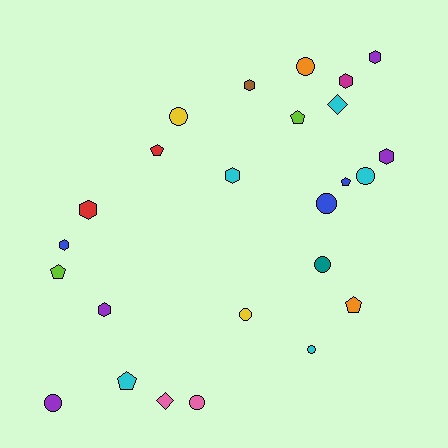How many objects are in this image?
There are 25 objects.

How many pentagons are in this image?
There are 6 pentagons.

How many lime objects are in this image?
There are 2 lime objects.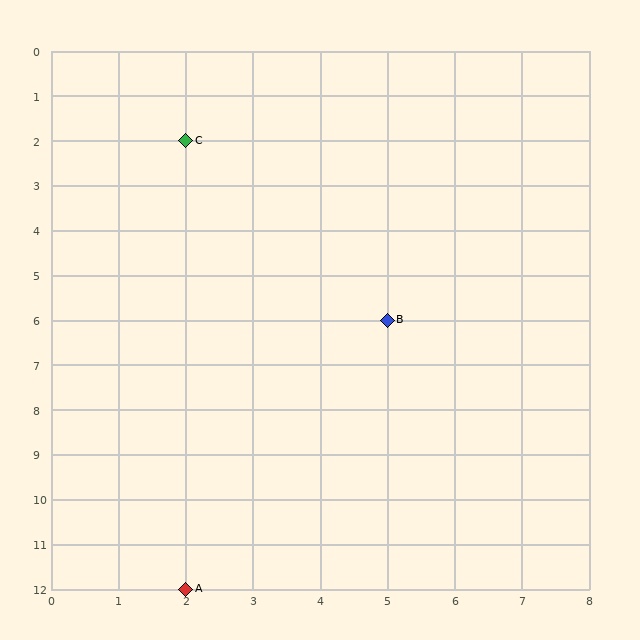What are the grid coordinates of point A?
Point A is at grid coordinates (2, 12).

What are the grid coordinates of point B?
Point B is at grid coordinates (5, 6).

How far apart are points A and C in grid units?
Points A and C are 10 rows apart.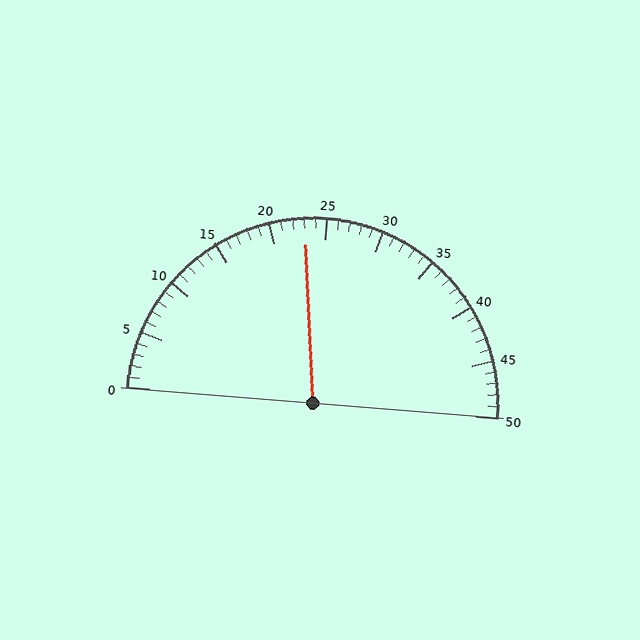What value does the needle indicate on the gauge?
The needle indicates approximately 23.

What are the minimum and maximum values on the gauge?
The gauge ranges from 0 to 50.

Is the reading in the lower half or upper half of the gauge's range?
The reading is in the lower half of the range (0 to 50).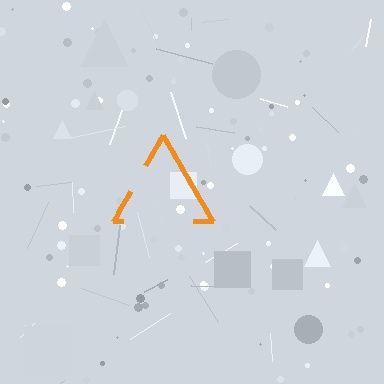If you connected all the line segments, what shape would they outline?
They would outline a triangle.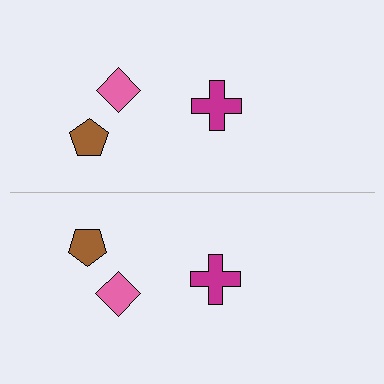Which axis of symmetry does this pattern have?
The pattern has a horizontal axis of symmetry running through the center of the image.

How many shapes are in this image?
There are 6 shapes in this image.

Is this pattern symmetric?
Yes, this pattern has bilateral (reflection) symmetry.